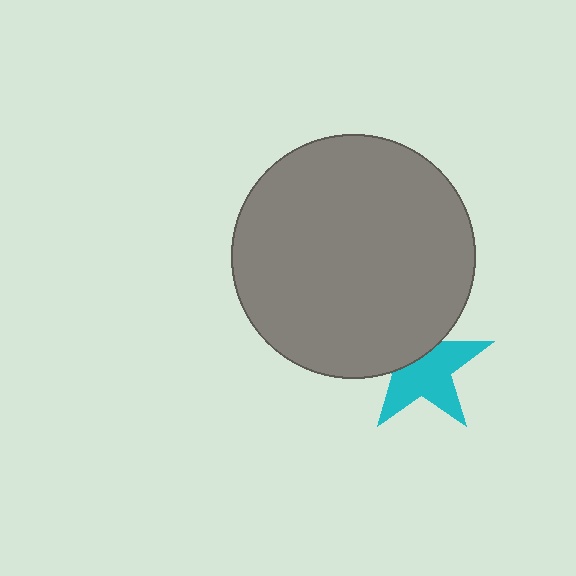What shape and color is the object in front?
The object in front is a gray circle.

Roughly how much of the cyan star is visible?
About half of it is visible (roughly 62%).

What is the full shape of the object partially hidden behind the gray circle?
The partially hidden object is a cyan star.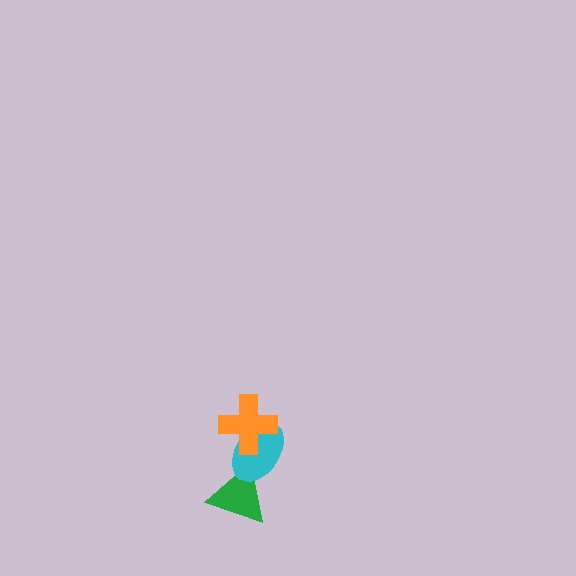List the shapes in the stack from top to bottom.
From top to bottom: the orange cross, the cyan ellipse, the green triangle.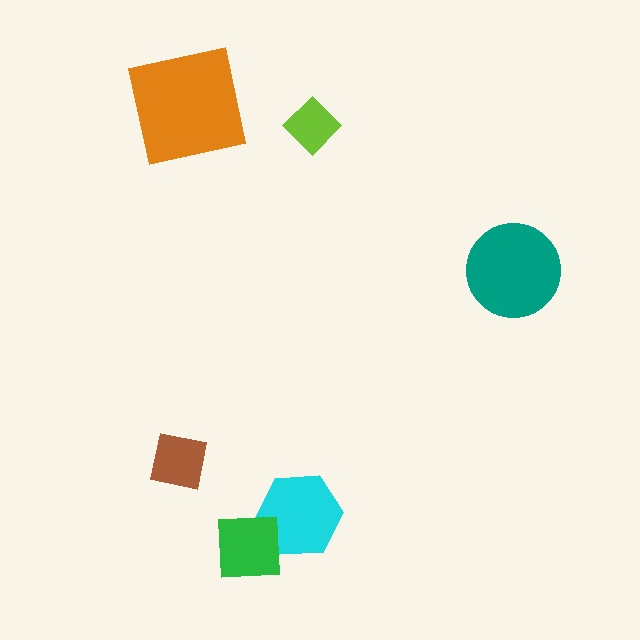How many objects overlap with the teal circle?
0 objects overlap with the teal circle.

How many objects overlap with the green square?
1 object overlaps with the green square.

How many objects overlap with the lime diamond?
0 objects overlap with the lime diamond.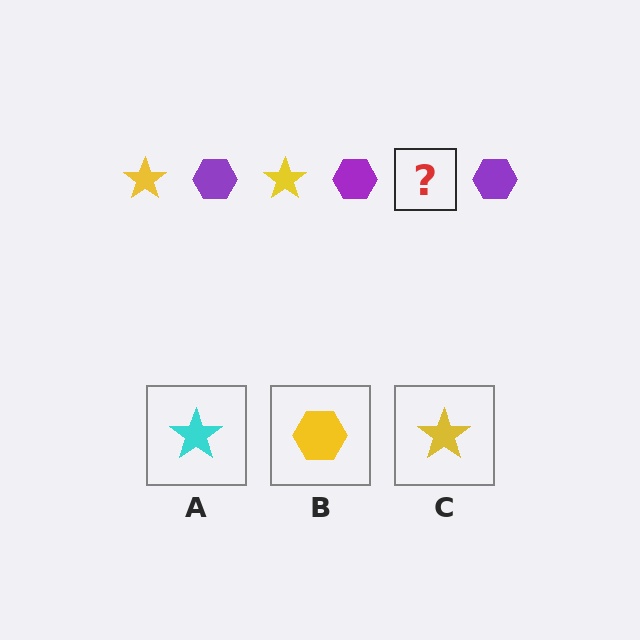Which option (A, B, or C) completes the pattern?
C.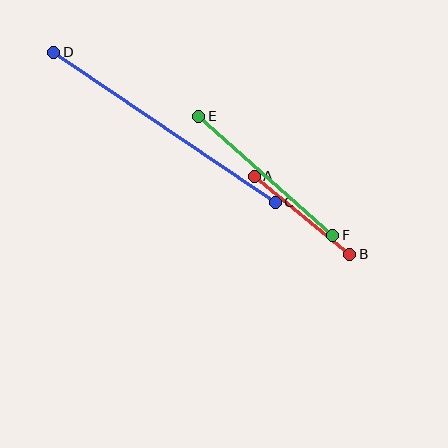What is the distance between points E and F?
The distance is approximately 179 pixels.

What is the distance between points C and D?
The distance is approximately 267 pixels.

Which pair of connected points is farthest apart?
Points C and D are farthest apart.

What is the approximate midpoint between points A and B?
The midpoint is at approximately (302, 215) pixels.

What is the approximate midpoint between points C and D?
The midpoint is at approximately (165, 127) pixels.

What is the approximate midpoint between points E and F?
The midpoint is at approximately (266, 176) pixels.